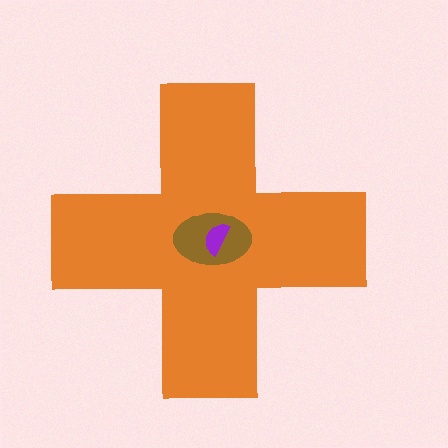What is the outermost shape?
The orange cross.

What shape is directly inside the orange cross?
The brown ellipse.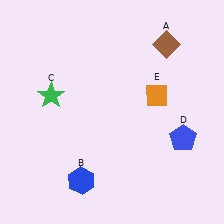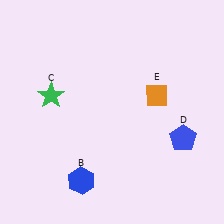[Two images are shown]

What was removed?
The brown diamond (A) was removed in Image 2.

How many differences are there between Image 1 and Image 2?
There is 1 difference between the two images.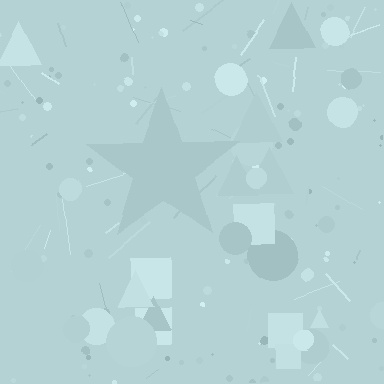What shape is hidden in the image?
A star is hidden in the image.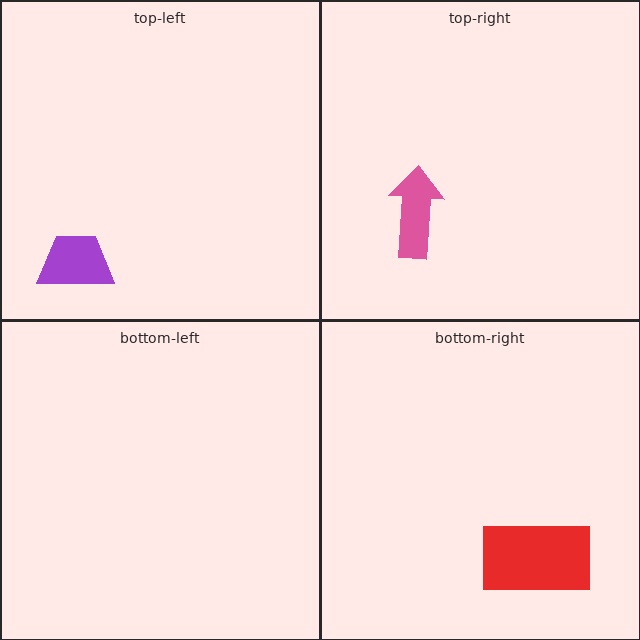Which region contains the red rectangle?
The bottom-right region.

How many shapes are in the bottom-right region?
1.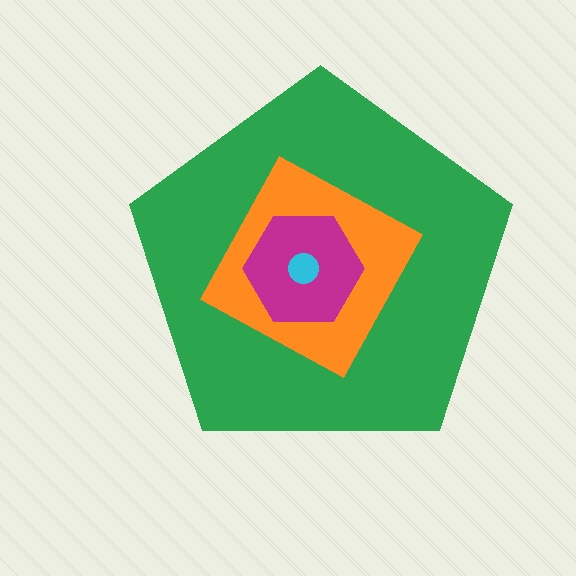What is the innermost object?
The cyan circle.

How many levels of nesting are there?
4.